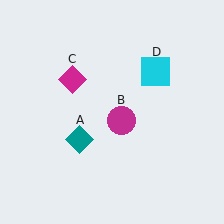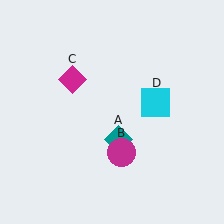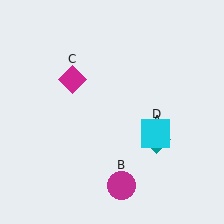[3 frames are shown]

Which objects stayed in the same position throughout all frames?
Magenta diamond (object C) remained stationary.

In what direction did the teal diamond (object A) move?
The teal diamond (object A) moved right.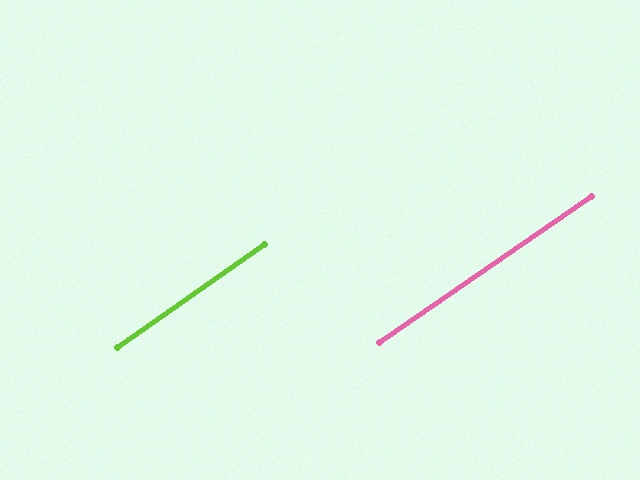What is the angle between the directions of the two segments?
Approximately 1 degree.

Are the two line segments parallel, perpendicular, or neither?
Parallel — their directions differ by only 0.5°.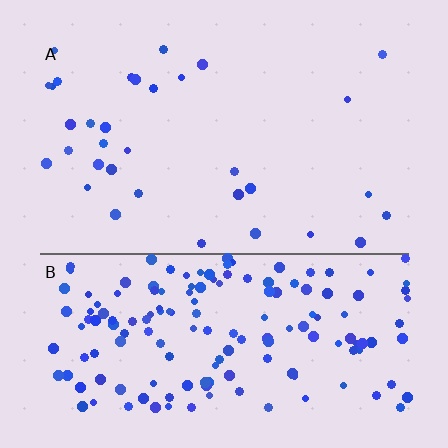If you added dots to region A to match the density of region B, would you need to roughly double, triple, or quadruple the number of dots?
Approximately quadruple.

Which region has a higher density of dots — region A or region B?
B (the bottom).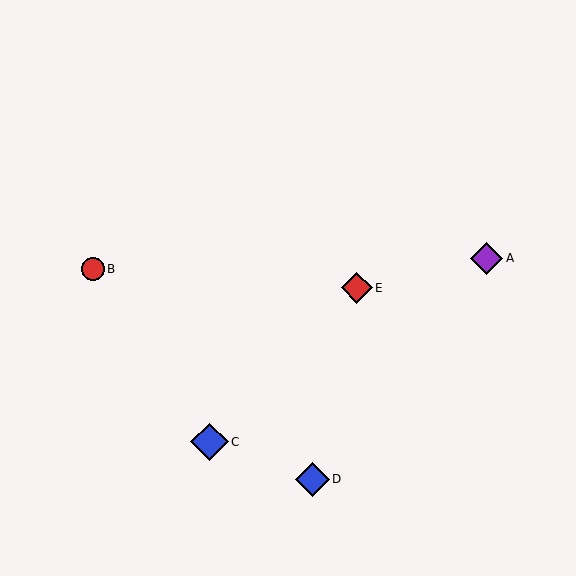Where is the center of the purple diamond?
The center of the purple diamond is at (487, 258).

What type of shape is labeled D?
Shape D is a blue diamond.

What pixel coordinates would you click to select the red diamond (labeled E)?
Click at (357, 288) to select the red diamond E.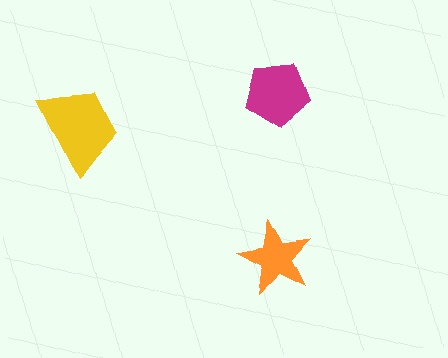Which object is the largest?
The yellow trapezoid.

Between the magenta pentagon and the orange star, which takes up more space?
The magenta pentagon.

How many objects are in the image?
There are 3 objects in the image.